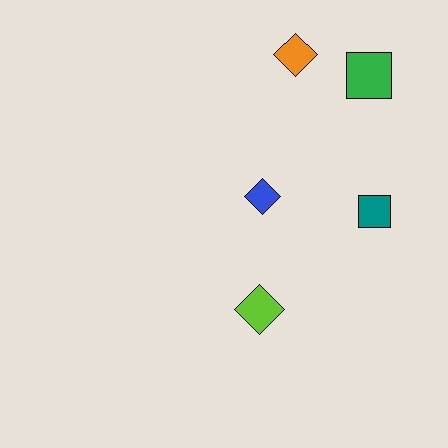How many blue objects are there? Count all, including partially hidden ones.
There is 1 blue object.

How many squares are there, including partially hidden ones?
There are 2 squares.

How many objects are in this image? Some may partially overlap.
There are 5 objects.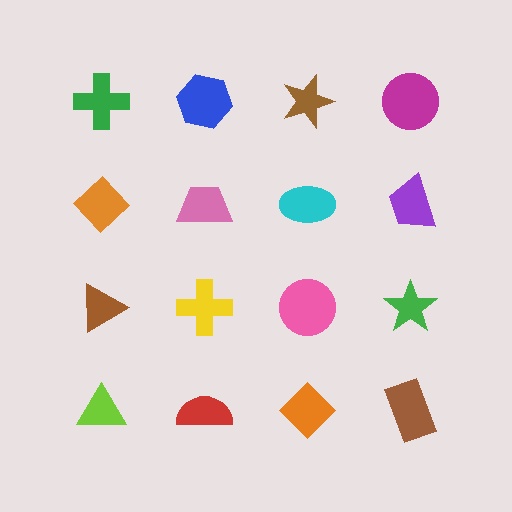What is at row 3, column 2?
A yellow cross.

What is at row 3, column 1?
A brown triangle.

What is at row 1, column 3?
A brown star.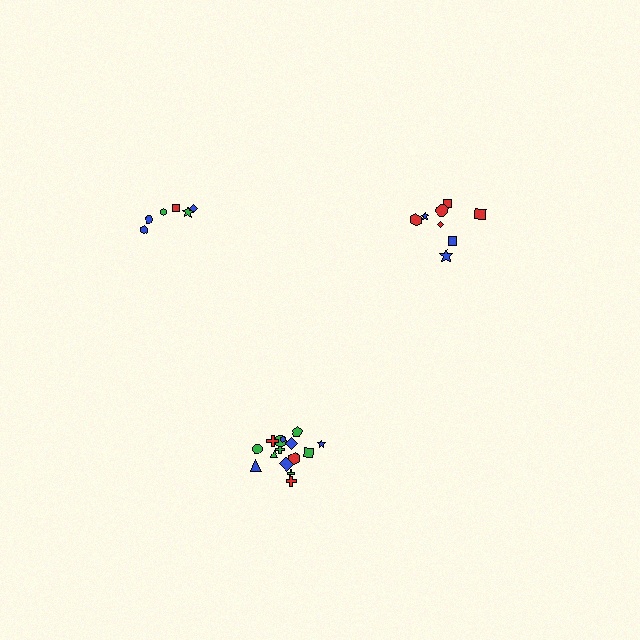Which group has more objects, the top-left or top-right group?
The top-right group.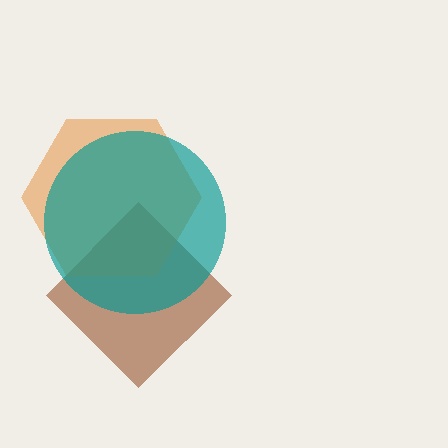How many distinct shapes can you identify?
There are 3 distinct shapes: a brown diamond, an orange hexagon, a teal circle.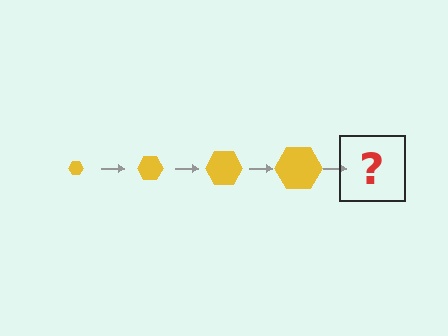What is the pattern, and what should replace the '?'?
The pattern is that the hexagon gets progressively larger each step. The '?' should be a yellow hexagon, larger than the previous one.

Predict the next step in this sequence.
The next step is a yellow hexagon, larger than the previous one.